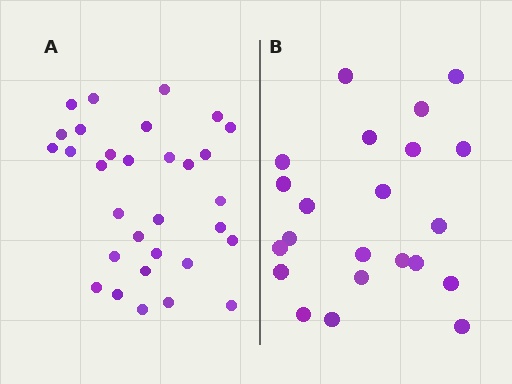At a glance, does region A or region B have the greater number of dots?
Region A (the left region) has more dots.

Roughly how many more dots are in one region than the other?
Region A has roughly 8 or so more dots than region B.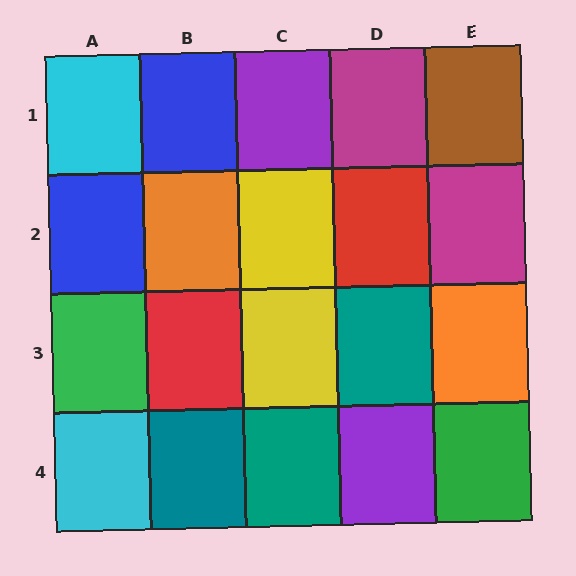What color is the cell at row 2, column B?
Orange.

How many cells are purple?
2 cells are purple.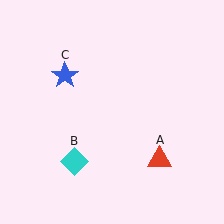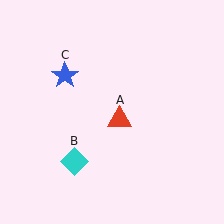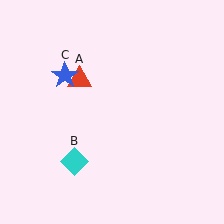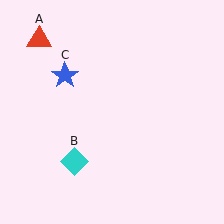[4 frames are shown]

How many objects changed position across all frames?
1 object changed position: red triangle (object A).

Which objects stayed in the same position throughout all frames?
Cyan diamond (object B) and blue star (object C) remained stationary.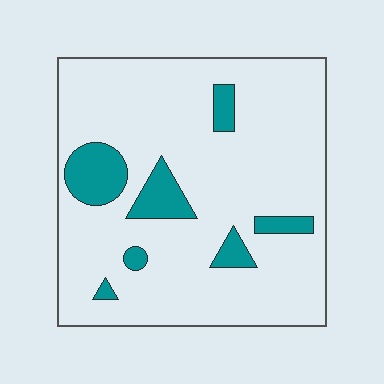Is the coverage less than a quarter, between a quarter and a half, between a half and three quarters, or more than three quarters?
Less than a quarter.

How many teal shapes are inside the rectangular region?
7.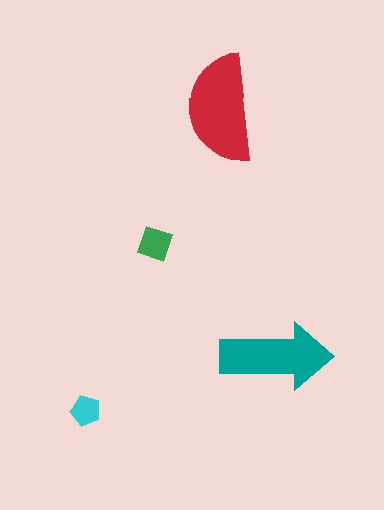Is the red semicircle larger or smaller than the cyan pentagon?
Larger.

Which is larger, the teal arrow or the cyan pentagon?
The teal arrow.